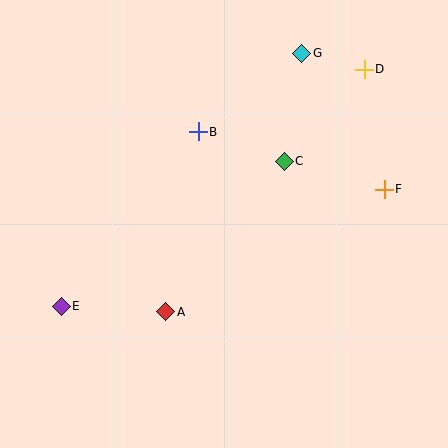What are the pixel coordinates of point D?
Point D is at (364, 69).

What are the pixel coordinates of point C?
Point C is at (284, 161).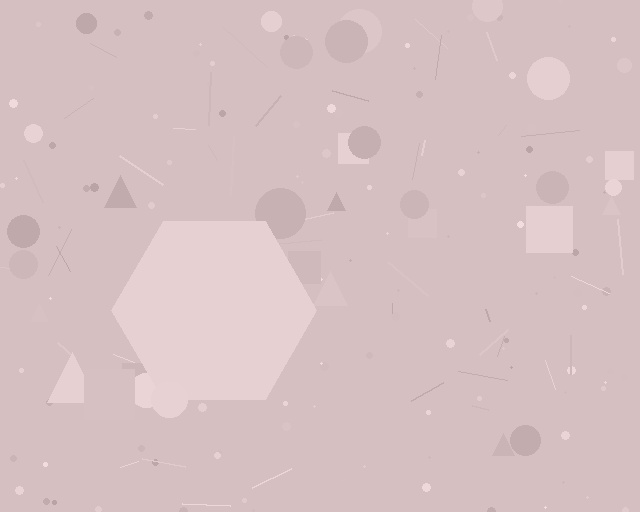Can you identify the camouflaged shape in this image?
The camouflaged shape is a hexagon.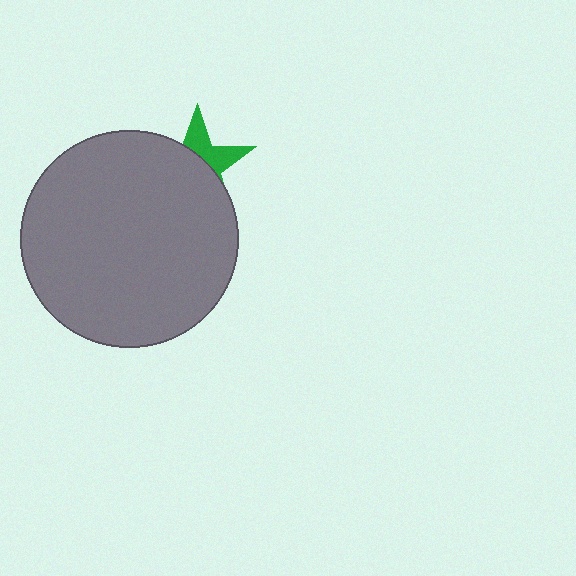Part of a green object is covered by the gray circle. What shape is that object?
It is a star.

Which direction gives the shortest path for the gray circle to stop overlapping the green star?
Moving toward the lower-left gives the shortest separation.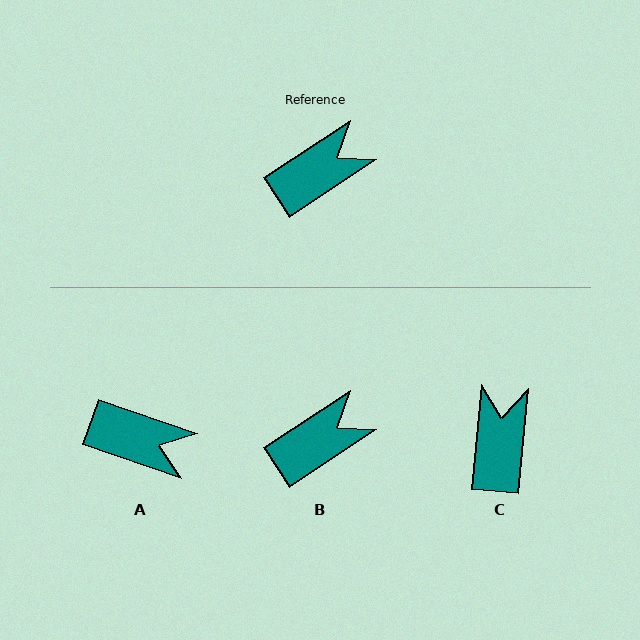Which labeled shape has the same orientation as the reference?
B.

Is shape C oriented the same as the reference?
No, it is off by about 52 degrees.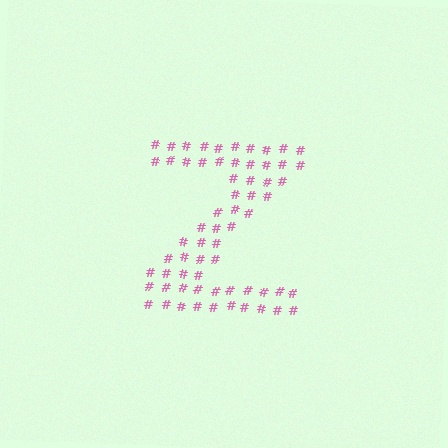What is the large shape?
The large shape is the letter Z.